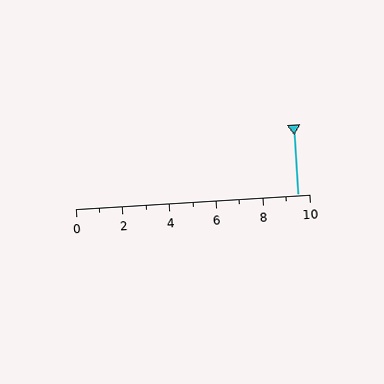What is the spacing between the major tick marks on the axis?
The major ticks are spaced 2 apart.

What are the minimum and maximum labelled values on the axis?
The axis runs from 0 to 10.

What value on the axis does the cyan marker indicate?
The marker indicates approximately 9.5.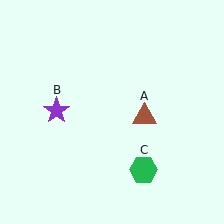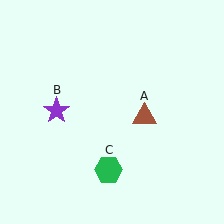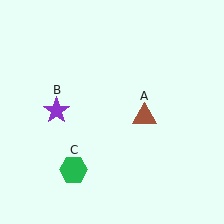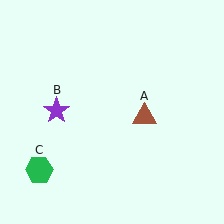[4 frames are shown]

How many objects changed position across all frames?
1 object changed position: green hexagon (object C).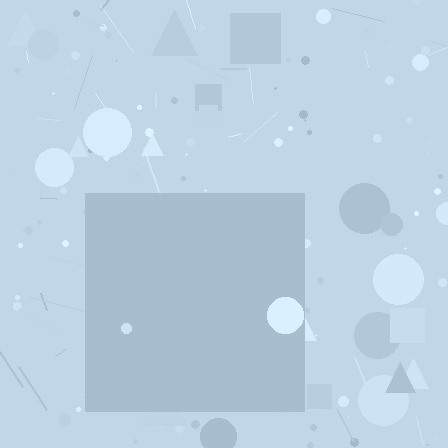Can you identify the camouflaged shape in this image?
The camouflaged shape is a square.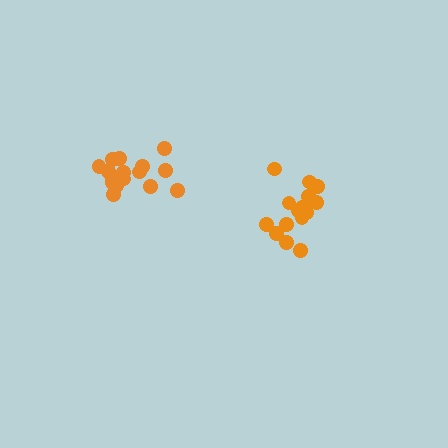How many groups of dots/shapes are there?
There are 2 groups.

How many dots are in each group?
Group 1: 17 dots, Group 2: 16 dots (33 total).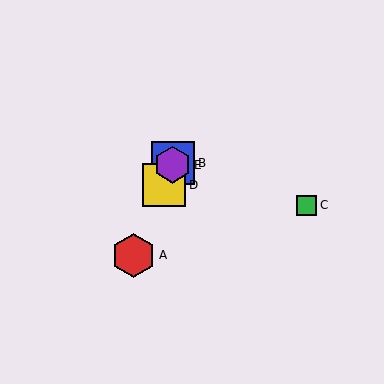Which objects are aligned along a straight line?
Objects A, B, D, E are aligned along a straight line.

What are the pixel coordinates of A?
Object A is at (134, 255).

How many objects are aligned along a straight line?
4 objects (A, B, D, E) are aligned along a straight line.